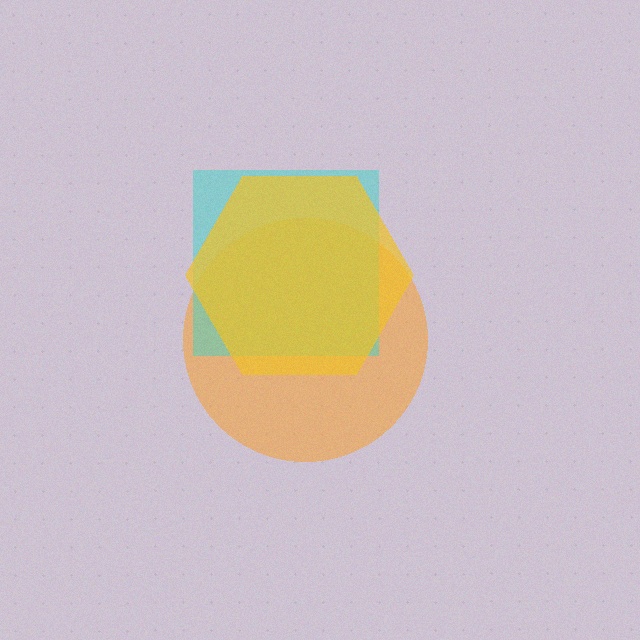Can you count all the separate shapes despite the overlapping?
Yes, there are 3 separate shapes.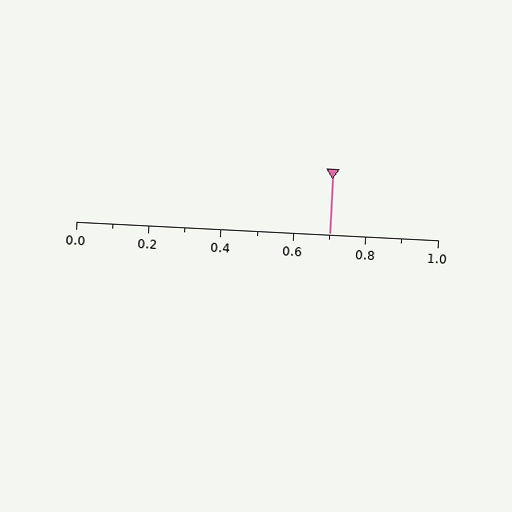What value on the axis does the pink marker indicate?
The marker indicates approximately 0.7.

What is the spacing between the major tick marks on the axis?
The major ticks are spaced 0.2 apart.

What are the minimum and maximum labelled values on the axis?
The axis runs from 0.0 to 1.0.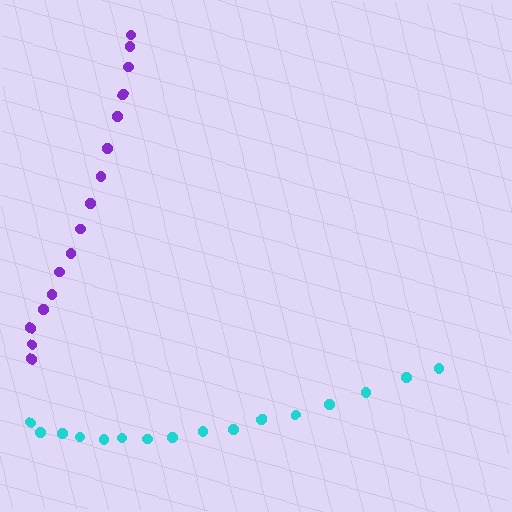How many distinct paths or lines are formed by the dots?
There are 2 distinct paths.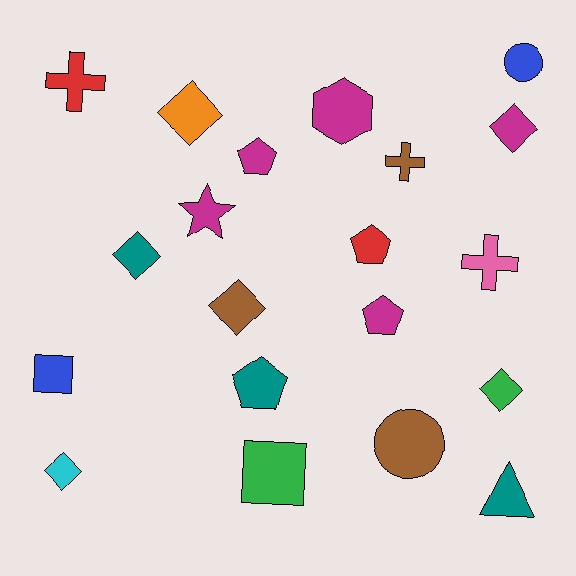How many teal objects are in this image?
There are 3 teal objects.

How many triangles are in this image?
There is 1 triangle.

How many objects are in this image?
There are 20 objects.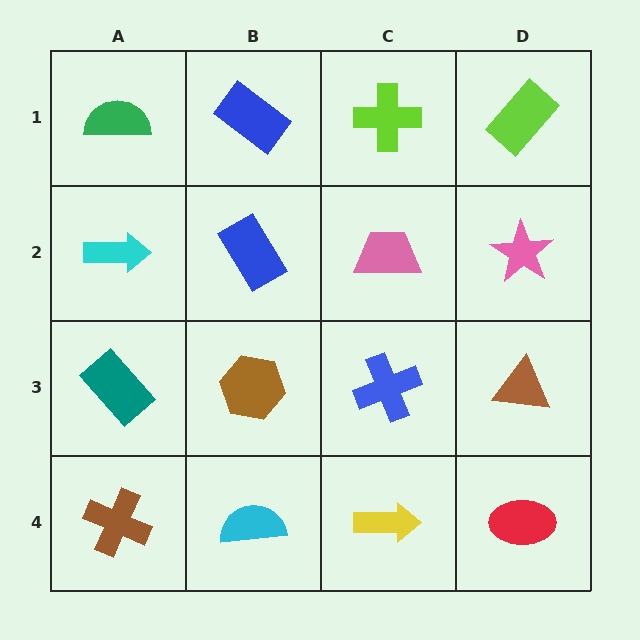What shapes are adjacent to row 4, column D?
A brown triangle (row 3, column D), a yellow arrow (row 4, column C).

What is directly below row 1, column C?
A pink trapezoid.